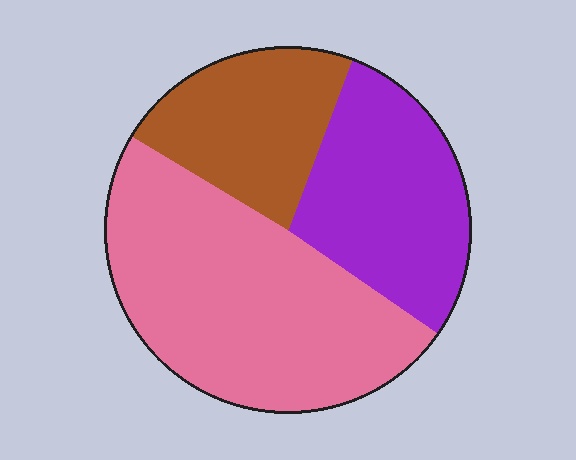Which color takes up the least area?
Brown, at roughly 20%.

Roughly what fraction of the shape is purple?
Purple takes up about one quarter (1/4) of the shape.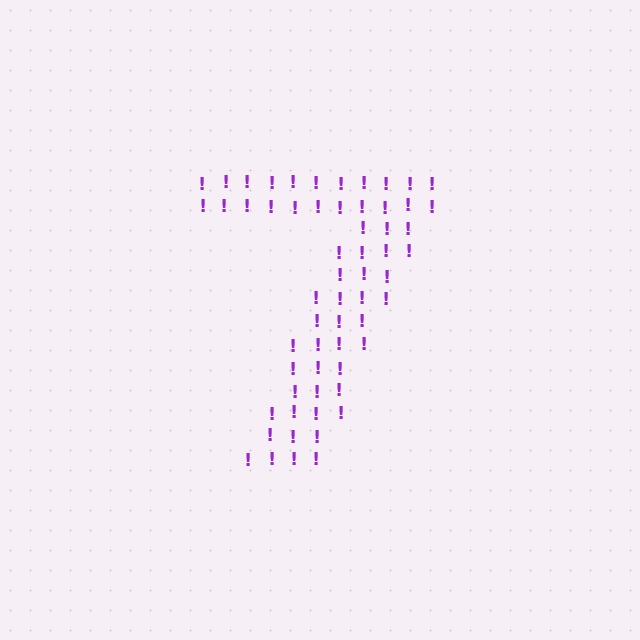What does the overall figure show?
The overall figure shows the digit 7.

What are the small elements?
The small elements are exclamation marks.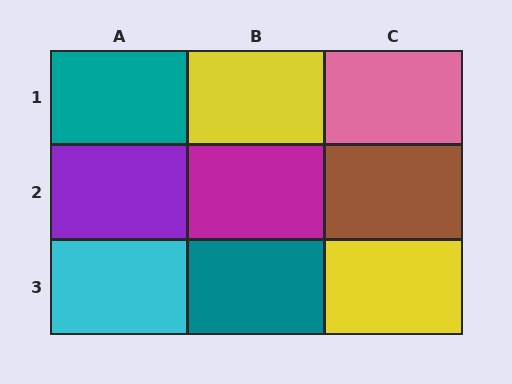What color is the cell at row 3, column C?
Yellow.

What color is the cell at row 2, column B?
Magenta.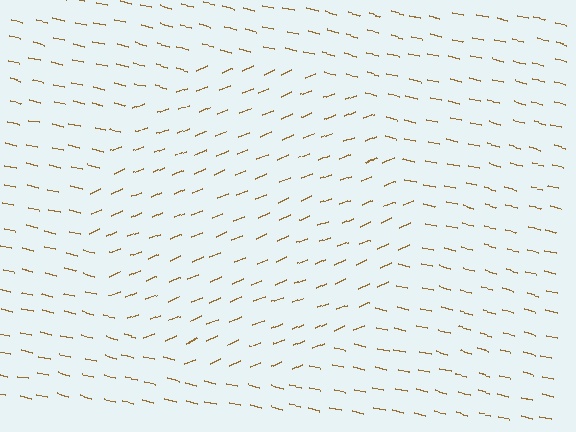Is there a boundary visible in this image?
Yes, there is a texture boundary formed by a change in line orientation.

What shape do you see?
I see a circle.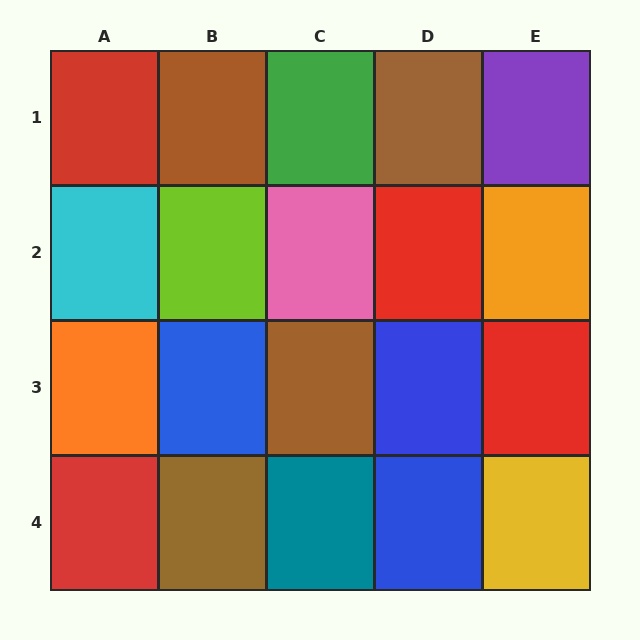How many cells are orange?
2 cells are orange.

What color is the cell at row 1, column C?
Green.